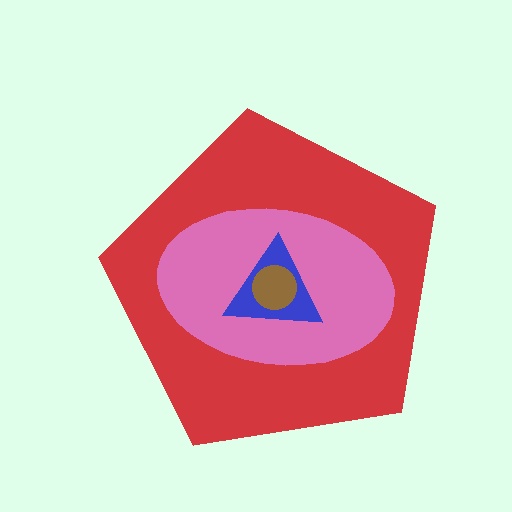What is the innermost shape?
The brown circle.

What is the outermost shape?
The red pentagon.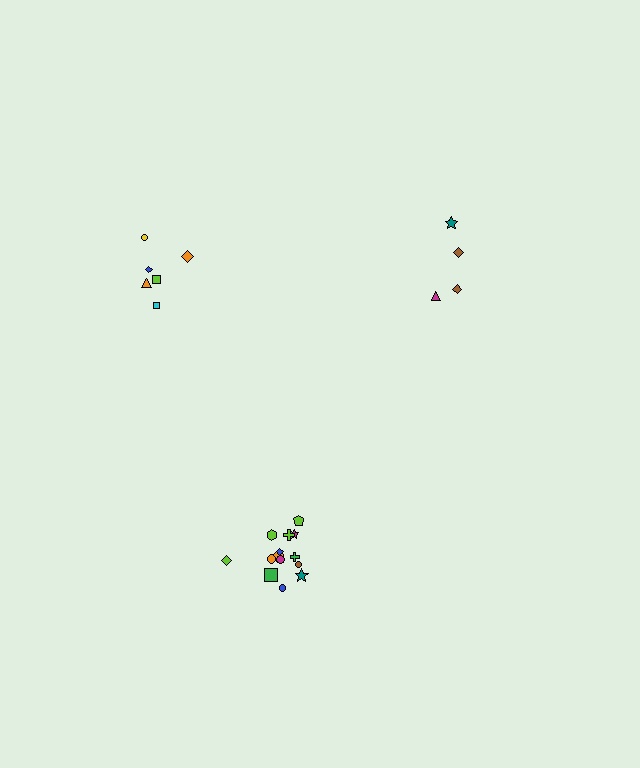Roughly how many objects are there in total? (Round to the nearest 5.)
Roughly 25 objects in total.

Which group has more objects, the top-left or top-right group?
The top-left group.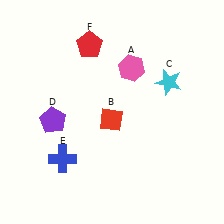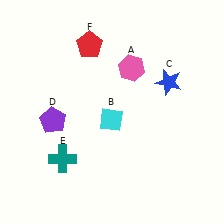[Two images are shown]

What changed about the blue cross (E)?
In Image 1, E is blue. In Image 2, it changed to teal.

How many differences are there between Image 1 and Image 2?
There are 3 differences between the two images.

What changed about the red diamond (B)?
In Image 1, B is red. In Image 2, it changed to cyan.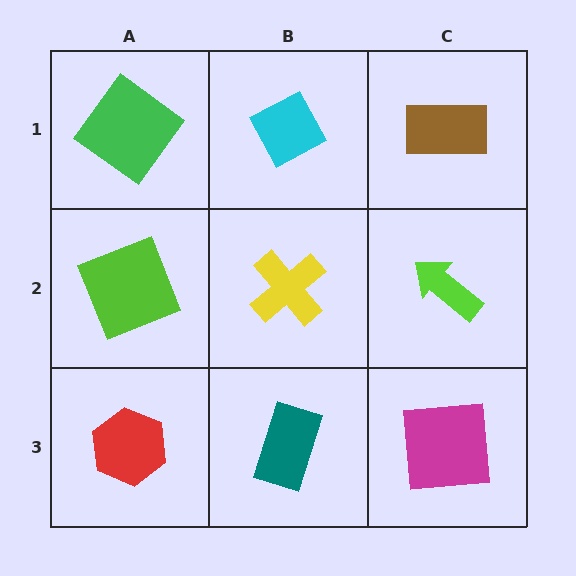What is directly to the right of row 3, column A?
A teal rectangle.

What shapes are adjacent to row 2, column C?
A brown rectangle (row 1, column C), a magenta square (row 3, column C), a yellow cross (row 2, column B).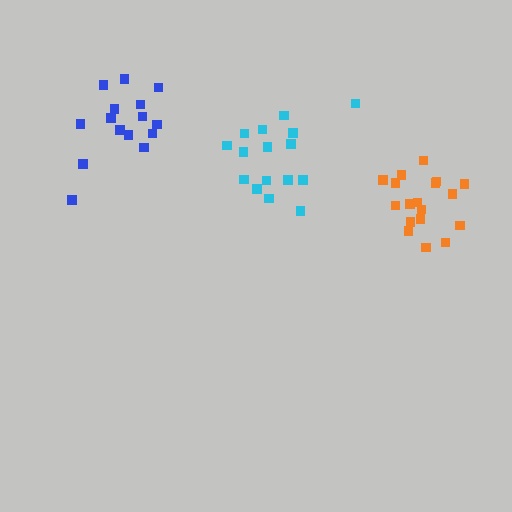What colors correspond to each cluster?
The clusters are colored: blue, orange, cyan.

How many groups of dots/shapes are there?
There are 3 groups.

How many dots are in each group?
Group 1: 15 dots, Group 2: 18 dots, Group 3: 16 dots (49 total).